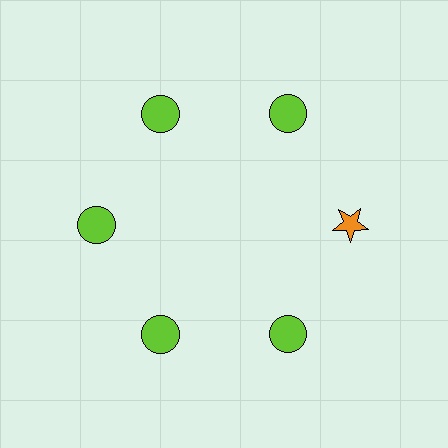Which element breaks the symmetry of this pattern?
The orange star at roughly the 3 o'clock position breaks the symmetry. All other shapes are lime circles.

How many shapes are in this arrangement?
There are 6 shapes arranged in a ring pattern.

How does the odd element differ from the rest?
It differs in both color (orange instead of lime) and shape (star instead of circle).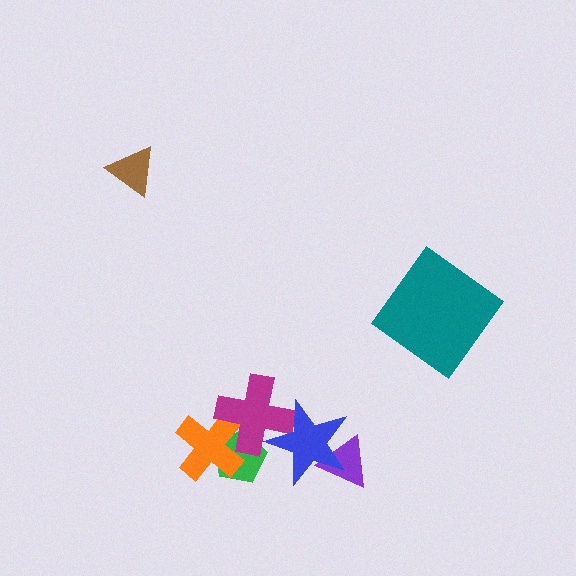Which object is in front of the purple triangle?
The blue star is in front of the purple triangle.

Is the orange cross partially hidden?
Yes, it is partially covered by another shape.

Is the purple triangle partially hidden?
Yes, it is partially covered by another shape.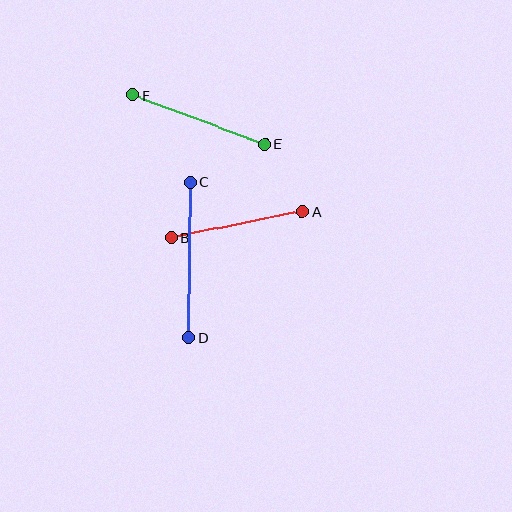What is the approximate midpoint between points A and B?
The midpoint is at approximately (237, 224) pixels.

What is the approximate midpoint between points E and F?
The midpoint is at approximately (199, 120) pixels.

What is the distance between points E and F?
The distance is approximately 140 pixels.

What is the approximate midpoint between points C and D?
The midpoint is at approximately (190, 260) pixels.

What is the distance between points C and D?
The distance is approximately 155 pixels.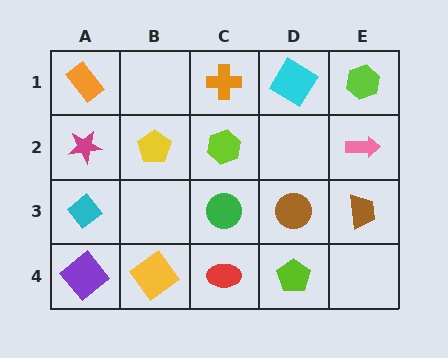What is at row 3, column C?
A green circle.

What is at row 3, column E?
A brown trapezoid.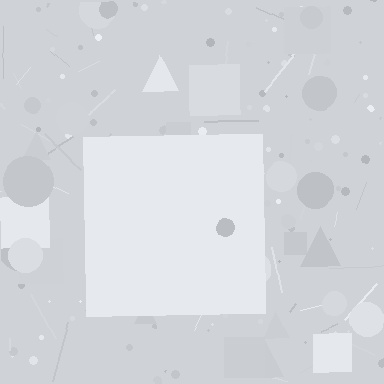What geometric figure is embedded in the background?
A square is embedded in the background.